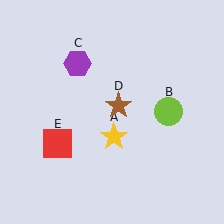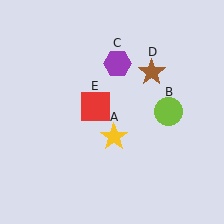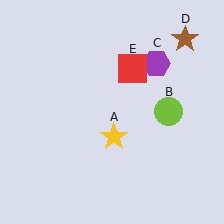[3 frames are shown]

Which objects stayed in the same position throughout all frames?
Yellow star (object A) and lime circle (object B) remained stationary.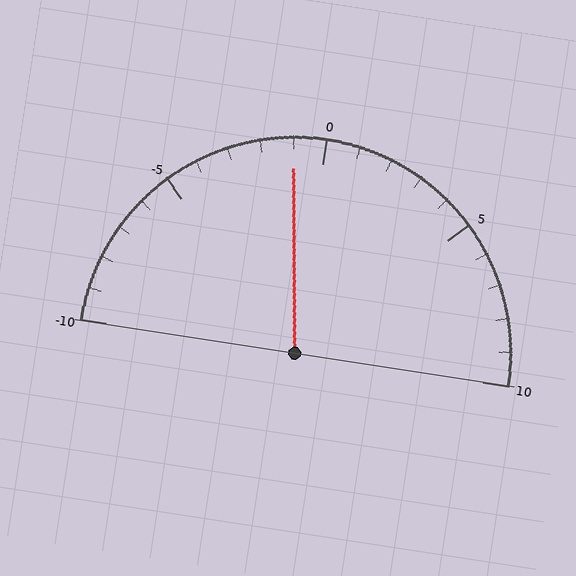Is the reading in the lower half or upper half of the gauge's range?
The reading is in the lower half of the range (-10 to 10).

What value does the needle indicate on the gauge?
The needle indicates approximately -1.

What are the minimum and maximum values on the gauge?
The gauge ranges from -10 to 10.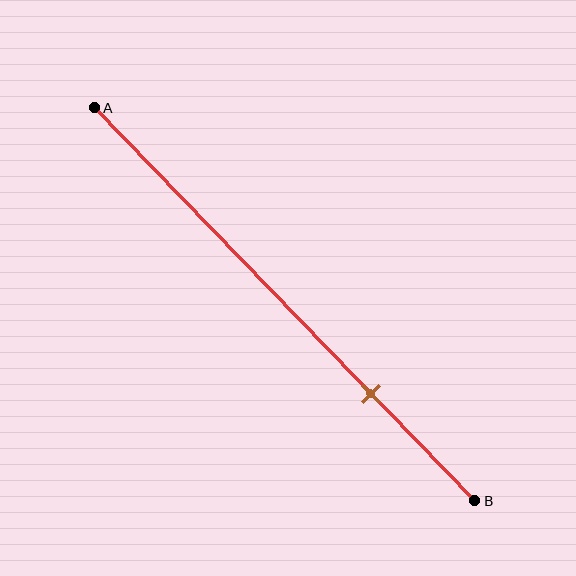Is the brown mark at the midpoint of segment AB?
No, the mark is at about 75% from A, not at the 50% midpoint.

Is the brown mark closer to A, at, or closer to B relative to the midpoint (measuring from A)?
The brown mark is closer to point B than the midpoint of segment AB.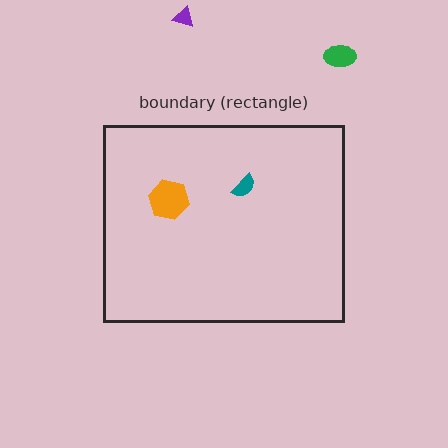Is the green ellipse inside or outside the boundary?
Outside.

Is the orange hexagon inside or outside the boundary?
Inside.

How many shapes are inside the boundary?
2 inside, 2 outside.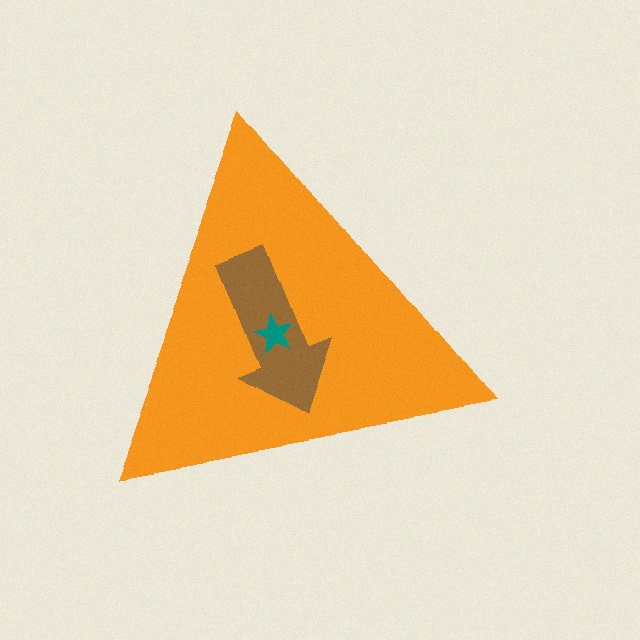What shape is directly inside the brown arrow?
The teal star.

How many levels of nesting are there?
3.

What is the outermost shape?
The orange triangle.